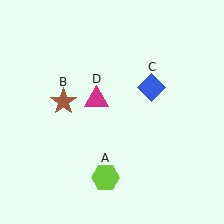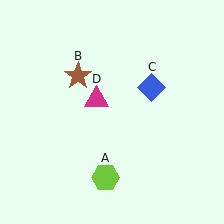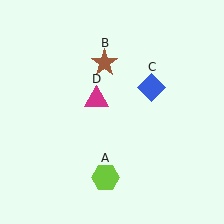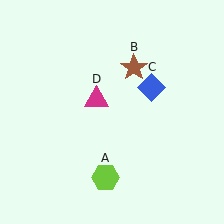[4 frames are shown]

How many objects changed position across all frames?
1 object changed position: brown star (object B).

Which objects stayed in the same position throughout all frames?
Lime hexagon (object A) and blue diamond (object C) and magenta triangle (object D) remained stationary.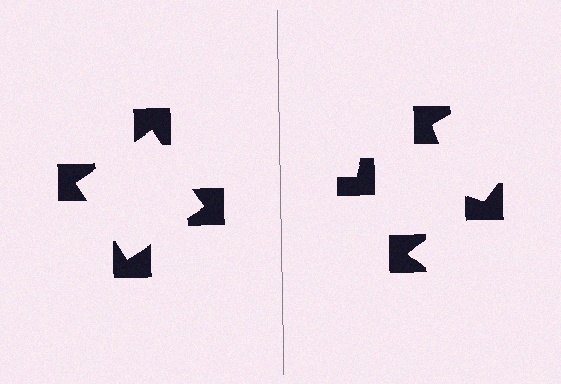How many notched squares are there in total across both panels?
8 — 4 on each side.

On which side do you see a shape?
An illusory square appears on the left side. On the right side the wedge cuts are rotated, so no coherent shape forms.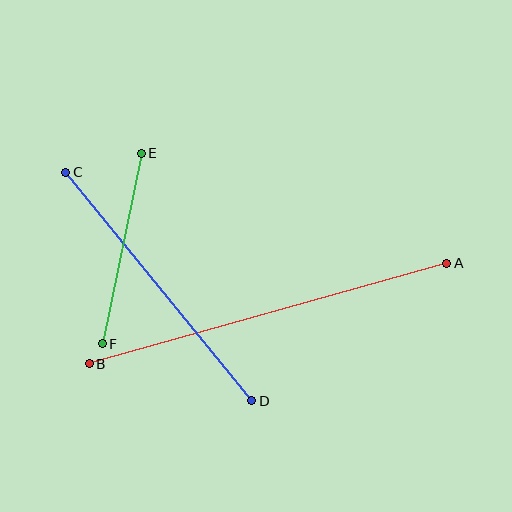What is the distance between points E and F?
The distance is approximately 195 pixels.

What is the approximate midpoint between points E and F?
The midpoint is at approximately (122, 248) pixels.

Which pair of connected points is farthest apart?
Points A and B are farthest apart.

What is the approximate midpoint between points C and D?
The midpoint is at approximately (159, 286) pixels.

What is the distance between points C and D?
The distance is approximately 295 pixels.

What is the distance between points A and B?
The distance is approximately 371 pixels.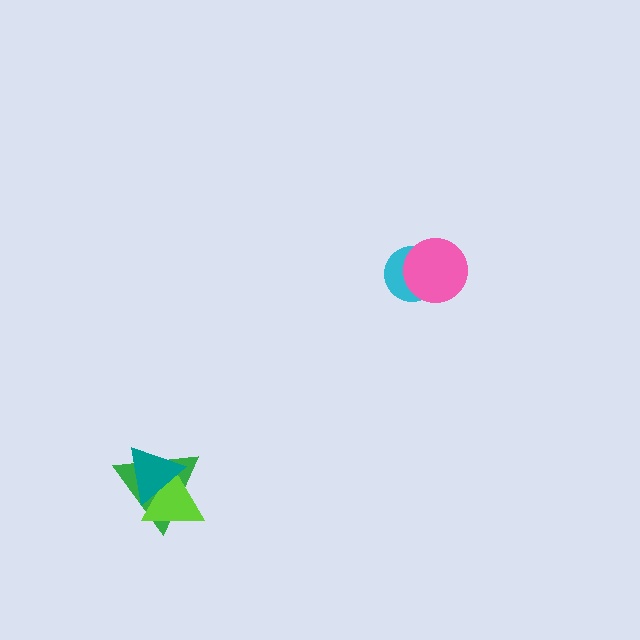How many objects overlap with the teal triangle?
2 objects overlap with the teal triangle.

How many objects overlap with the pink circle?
1 object overlaps with the pink circle.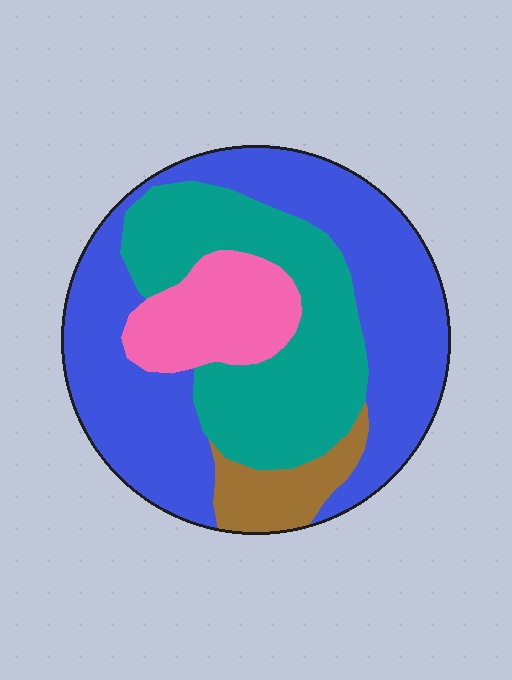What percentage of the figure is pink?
Pink covers 13% of the figure.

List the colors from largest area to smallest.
From largest to smallest: blue, teal, pink, brown.